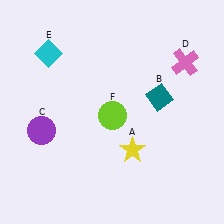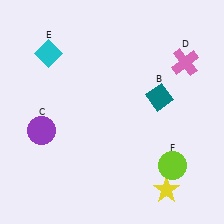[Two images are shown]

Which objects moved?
The objects that moved are: the yellow star (A), the lime circle (F).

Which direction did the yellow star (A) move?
The yellow star (A) moved down.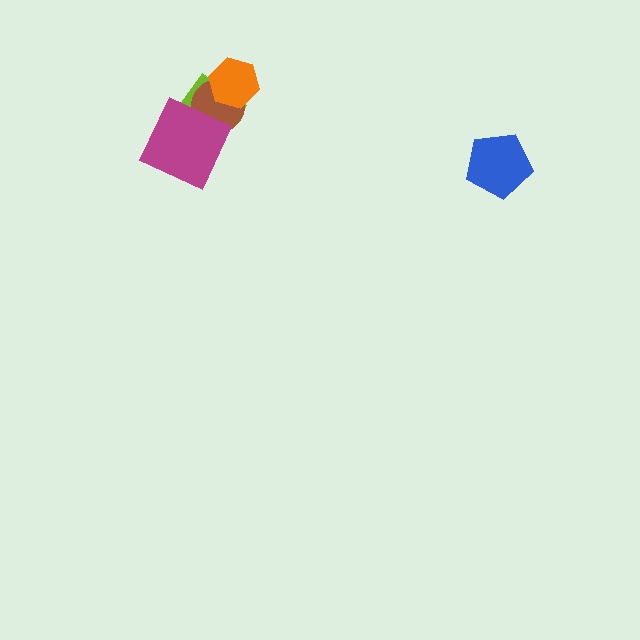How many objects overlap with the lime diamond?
3 objects overlap with the lime diamond.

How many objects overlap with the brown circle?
3 objects overlap with the brown circle.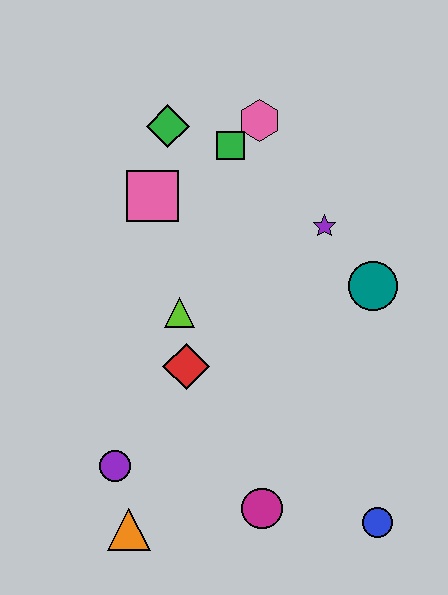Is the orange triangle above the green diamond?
No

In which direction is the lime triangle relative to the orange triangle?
The lime triangle is above the orange triangle.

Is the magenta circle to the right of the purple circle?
Yes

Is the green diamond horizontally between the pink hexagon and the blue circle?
No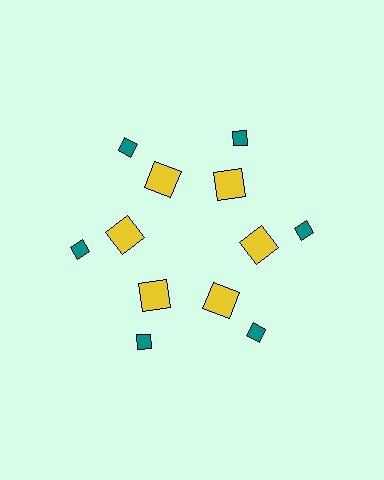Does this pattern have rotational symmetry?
Yes, this pattern has 6-fold rotational symmetry. It looks the same after rotating 60 degrees around the center.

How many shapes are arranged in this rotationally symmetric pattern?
There are 12 shapes, arranged in 6 groups of 2.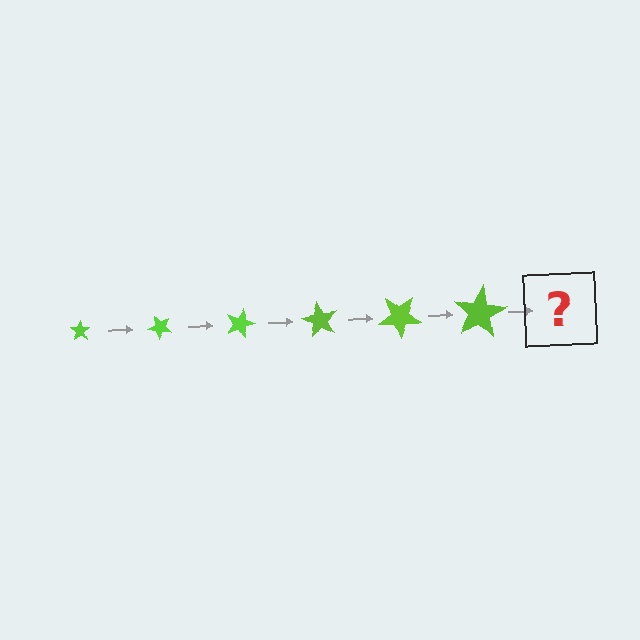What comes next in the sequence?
The next element should be a star, larger than the previous one and rotated 270 degrees from the start.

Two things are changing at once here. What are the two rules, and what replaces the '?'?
The two rules are that the star grows larger each step and it rotates 45 degrees each step. The '?' should be a star, larger than the previous one and rotated 270 degrees from the start.